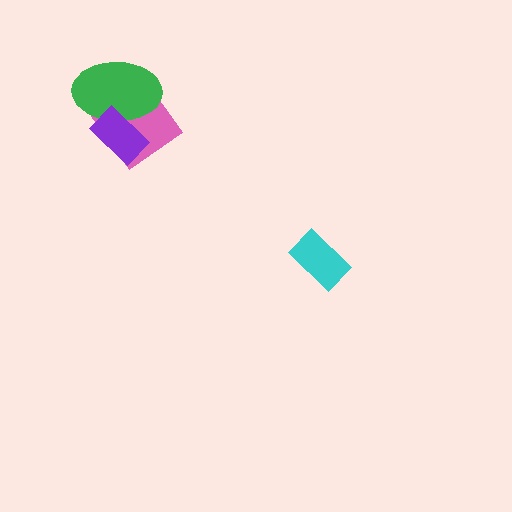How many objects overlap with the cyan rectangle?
0 objects overlap with the cyan rectangle.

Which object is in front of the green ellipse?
The purple rectangle is in front of the green ellipse.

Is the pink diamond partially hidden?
Yes, it is partially covered by another shape.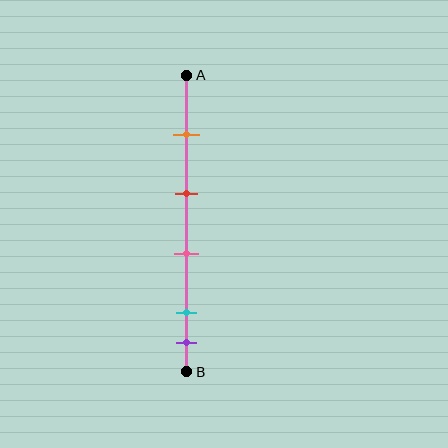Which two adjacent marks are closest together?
The cyan and purple marks are the closest adjacent pair.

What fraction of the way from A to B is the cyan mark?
The cyan mark is approximately 80% (0.8) of the way from A to B.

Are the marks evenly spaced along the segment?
No, the marks are not evenly spaced.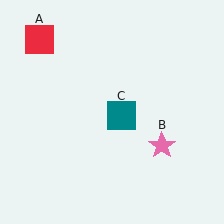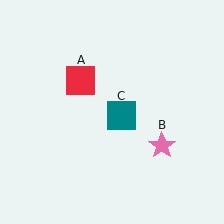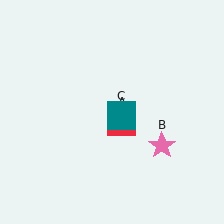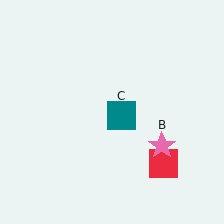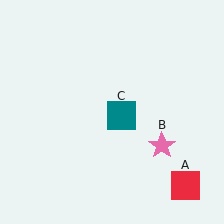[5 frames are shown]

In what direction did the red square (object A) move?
The red square (object A) moved down and to the right.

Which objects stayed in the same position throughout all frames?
Pink star (object B) and teal square (object C) remained stationary.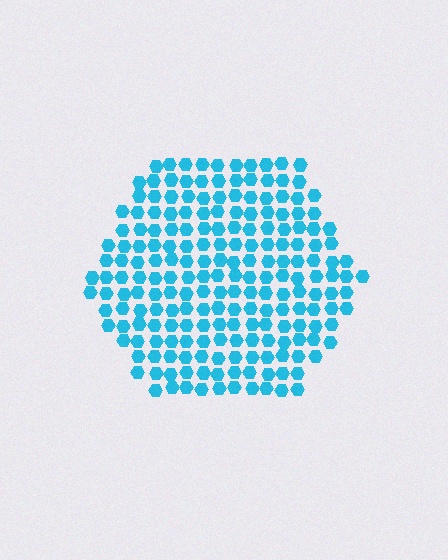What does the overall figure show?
The overall figure shows a hexagon.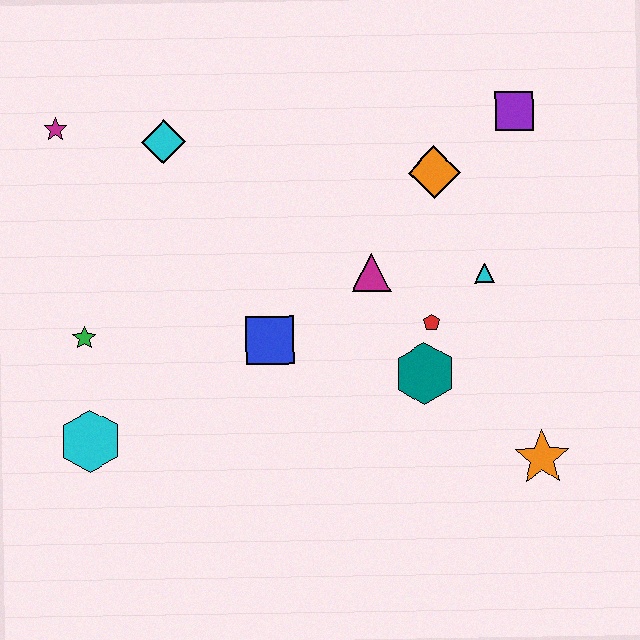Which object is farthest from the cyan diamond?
The orange star is farthest from the cyan diamond.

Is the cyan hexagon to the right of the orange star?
No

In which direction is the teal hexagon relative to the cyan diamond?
The teal hexagon is to the right of the cyan diamond.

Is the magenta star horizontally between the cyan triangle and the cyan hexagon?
No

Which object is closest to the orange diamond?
The purple square is closest to the orange diamond.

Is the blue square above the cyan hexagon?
Yes